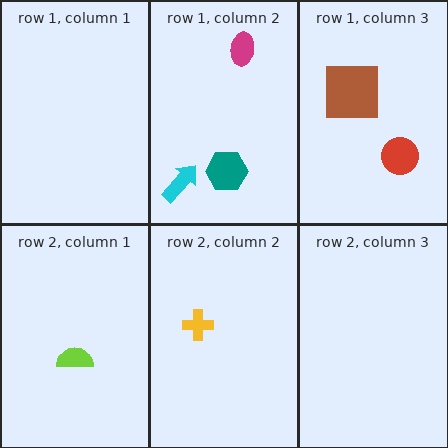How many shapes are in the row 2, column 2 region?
1.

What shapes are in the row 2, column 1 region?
The lime semicircle.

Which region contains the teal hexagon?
The row 1, column 2 region.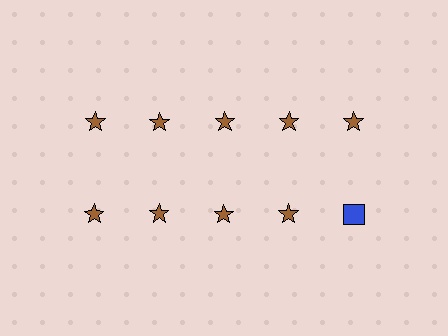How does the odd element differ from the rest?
It differs in both color (blue instead of brown) and shape (square instead of star).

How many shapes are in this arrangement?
There are 10 shapes arranged in a grid pattern.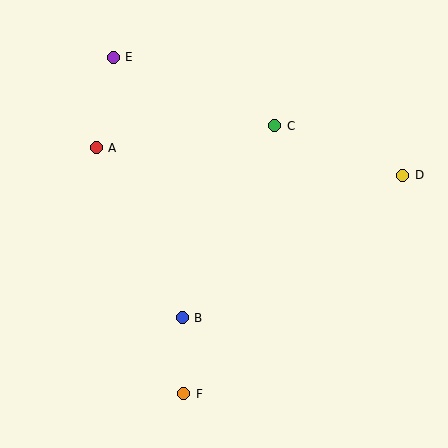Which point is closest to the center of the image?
Point B at (182, 318) is closest to the center.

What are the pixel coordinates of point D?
Point D is at (403, 175).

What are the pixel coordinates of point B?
Point B is at (182, 318).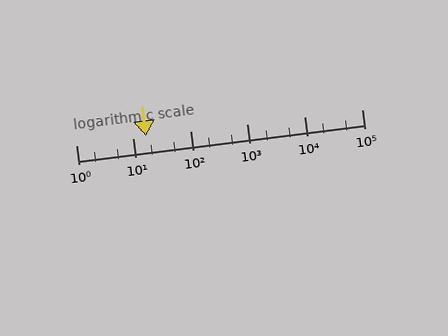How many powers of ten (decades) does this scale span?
The scale spans 5 decades, from 1 to 100000.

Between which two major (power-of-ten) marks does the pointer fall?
The pointer is between 10 and 100.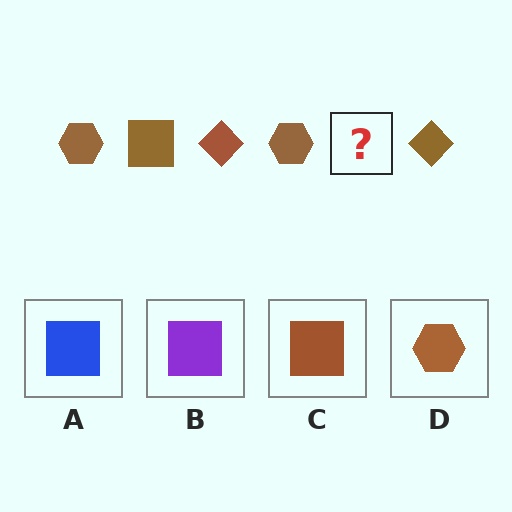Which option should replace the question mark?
Option C.